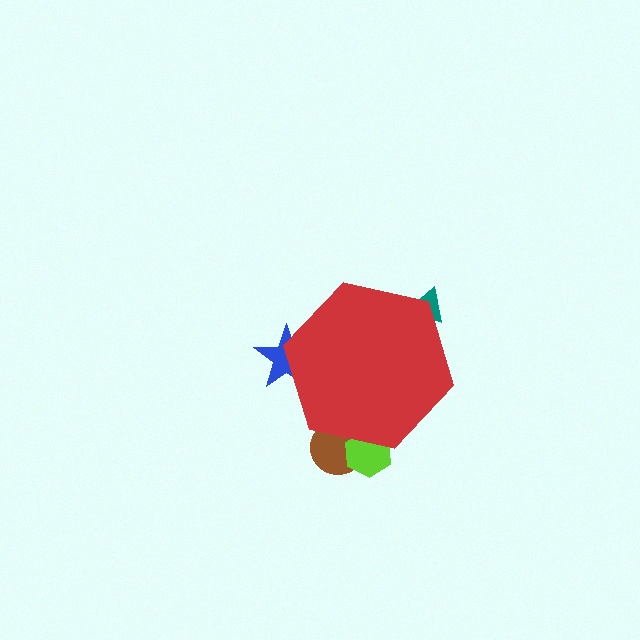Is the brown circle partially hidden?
Yes, the brown circle is partially hidden behind the red hexagon.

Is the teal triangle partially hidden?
Yes, the teal triangle is partially hidden behind the red hexagon.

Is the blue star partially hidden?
Yes, the blue star is partially hidden behind the red hexagon.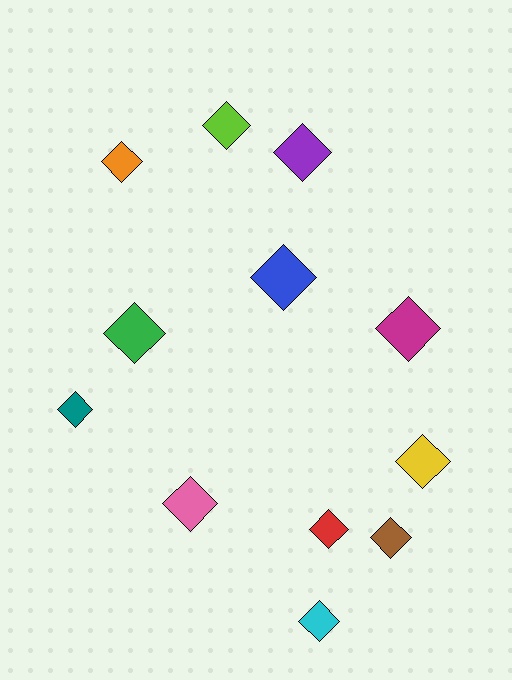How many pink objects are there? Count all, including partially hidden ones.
There is 1 pink object.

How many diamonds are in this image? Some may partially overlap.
There are 12 diamonds.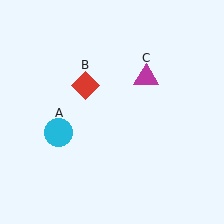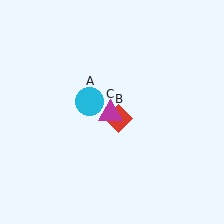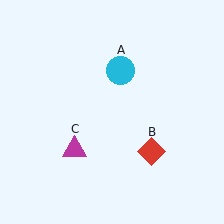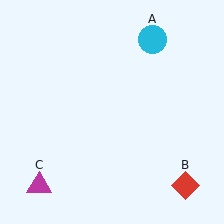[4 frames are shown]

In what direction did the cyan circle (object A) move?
The cyan circle (object A) moved up and to the right.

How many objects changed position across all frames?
3 objects changed position: cyan circle (object A), red diamond (object B), magenta triangle (object C).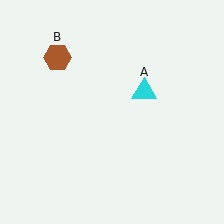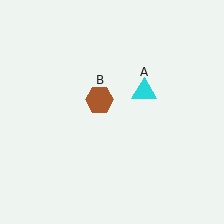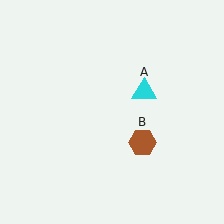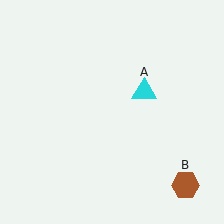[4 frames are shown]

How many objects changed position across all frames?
1 object changed position: brown hexagon (object B).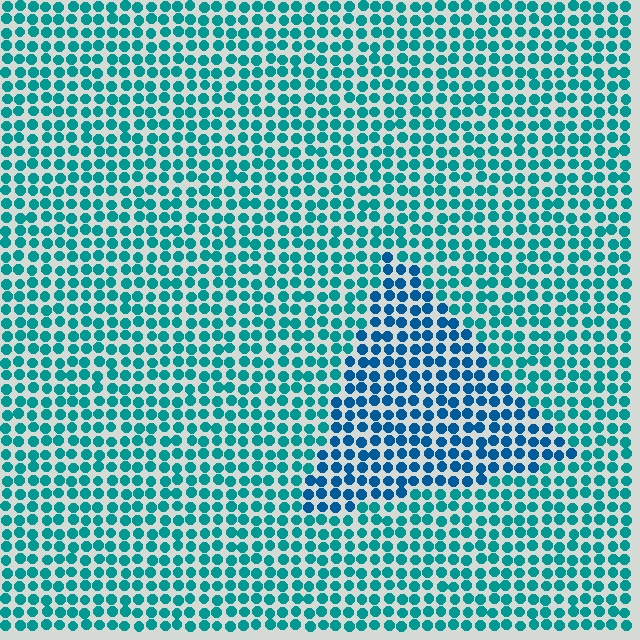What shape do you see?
I see a triangle.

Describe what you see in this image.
The image is filled with small teal elements in a uniform arrangement. A triangle-shaped region is visible where the elements are tinted to a slightly different hue, forming a subtle color boundary.